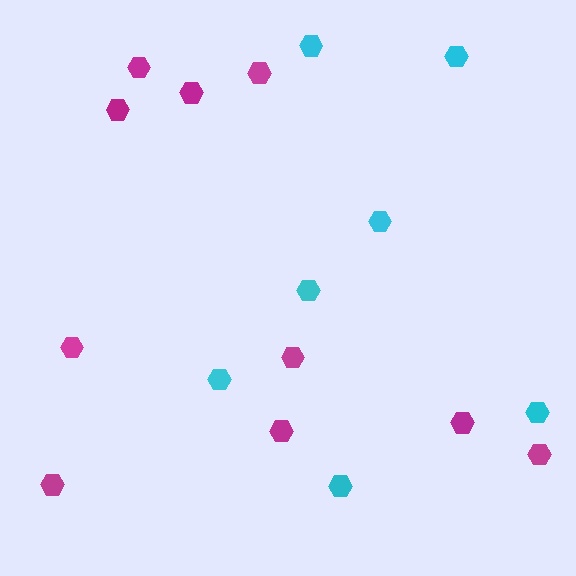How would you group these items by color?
There are 2 groups: one group of magenta hexagons (10) and one group of cyan hexagons (7).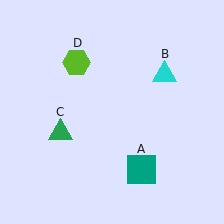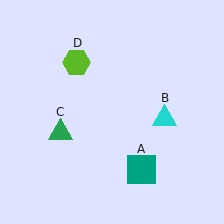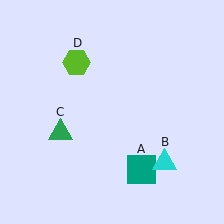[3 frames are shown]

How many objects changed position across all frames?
1 object changed position: cyan triangle (object B).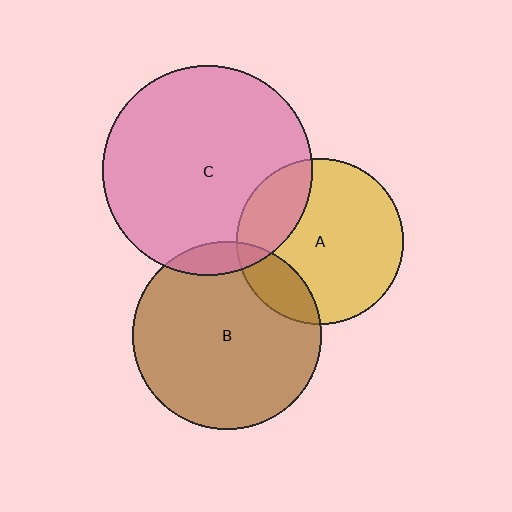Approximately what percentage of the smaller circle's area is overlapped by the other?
Approximately 10%.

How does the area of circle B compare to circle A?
Approximately 1.3 times.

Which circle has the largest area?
Circle C (pink).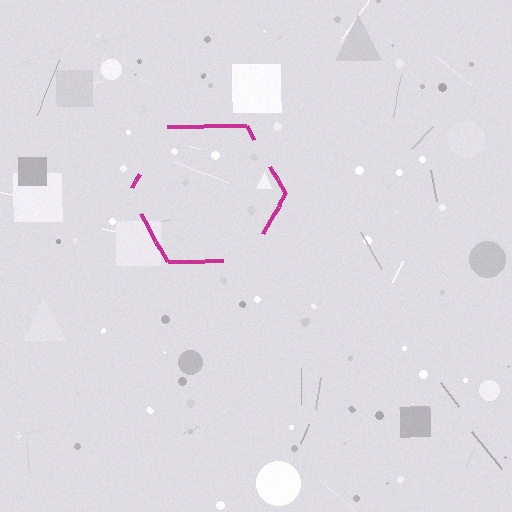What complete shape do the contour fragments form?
The contour fragments form a hexagon.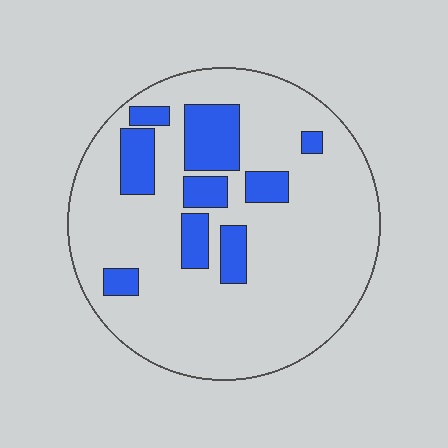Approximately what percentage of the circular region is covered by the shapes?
Approximately 20%.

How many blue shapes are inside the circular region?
9.